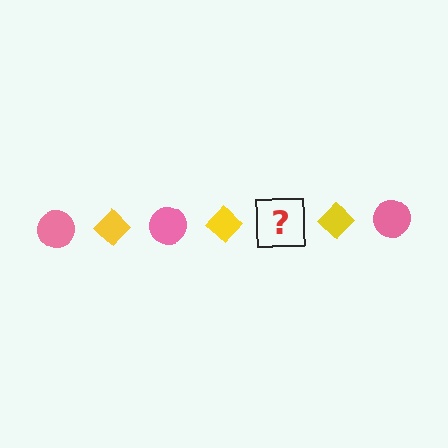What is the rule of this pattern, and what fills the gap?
The rule is that the pattern alternates between pink circle and yellow diamond. The gap should be filled with a pink circle.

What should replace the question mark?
The question mark should be replaced with a pink circle.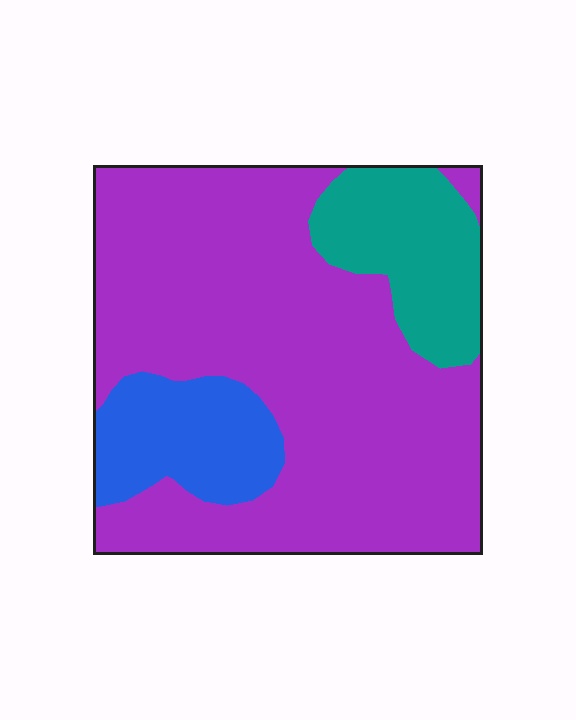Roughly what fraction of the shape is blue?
Blue covers 14% of the shape.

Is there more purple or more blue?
Purple.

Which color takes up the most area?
Purple, at roughly 70%.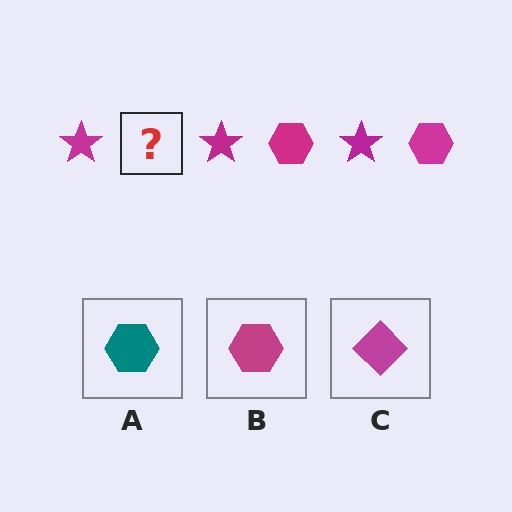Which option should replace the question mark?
Option B.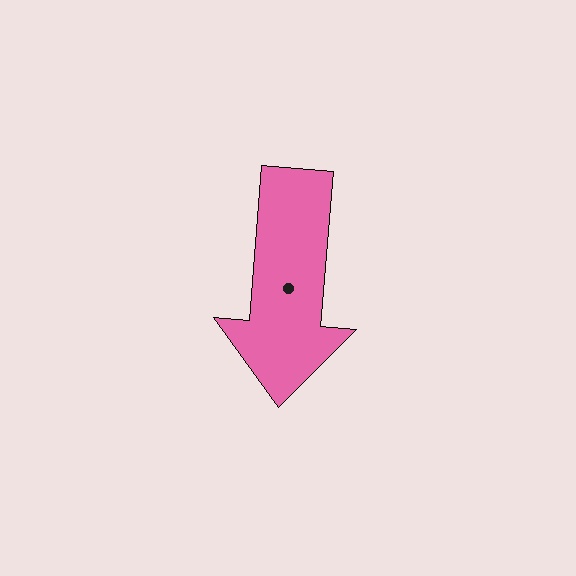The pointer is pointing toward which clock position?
Roughly 6 o'clock.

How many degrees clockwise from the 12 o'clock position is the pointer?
Approximately 185 degrees.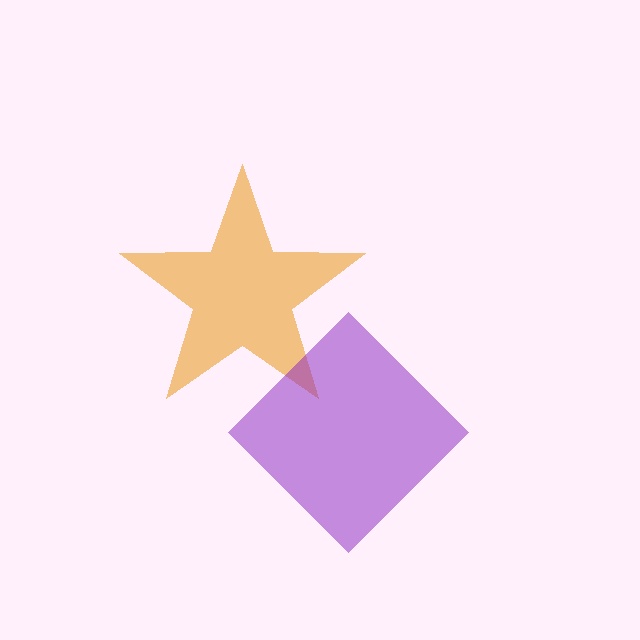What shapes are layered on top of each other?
The layered shapes are: an orange star, a purple diamond.